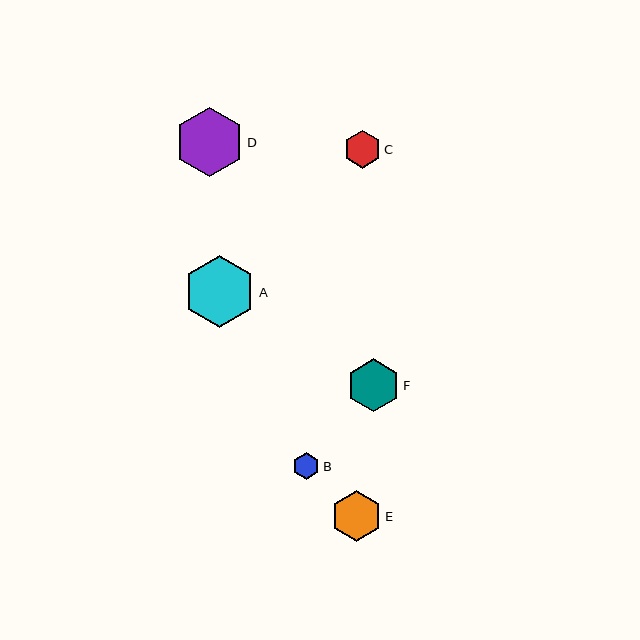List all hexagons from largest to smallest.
From largest to smallest: A, D, F, E, C, B.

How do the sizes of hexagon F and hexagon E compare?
Hexagon F and hexagon E are approximately the same size.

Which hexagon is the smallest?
Hexagon B is the smallest with a size of approximately 27 pixels.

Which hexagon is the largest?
Hexagon A is the largest with a size of approximately 72 pixels.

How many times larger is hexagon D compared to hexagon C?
Hexagon D is approximately 1.8 times the size of hexagon C.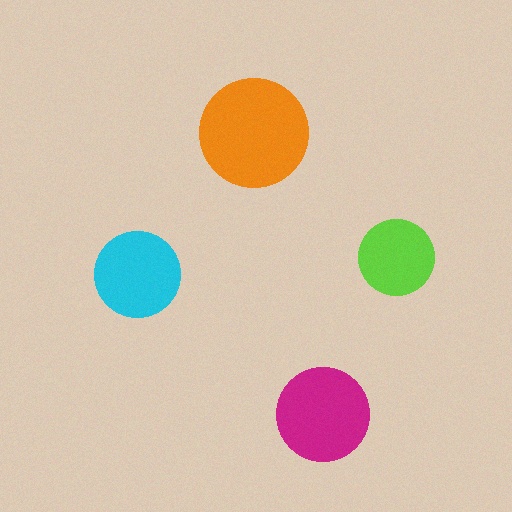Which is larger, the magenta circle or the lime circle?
The magenta one.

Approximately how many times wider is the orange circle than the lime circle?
About 1.5 times wider.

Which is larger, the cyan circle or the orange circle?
The orange one.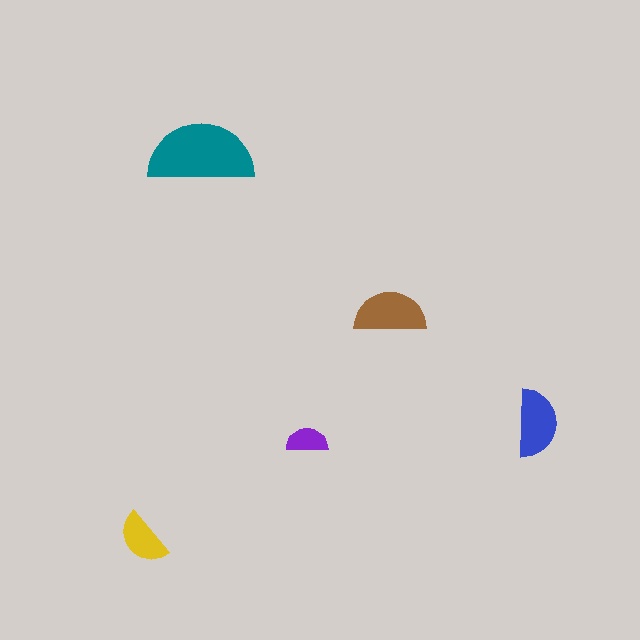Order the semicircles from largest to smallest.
the teal one, the brown one, the blue one, the yellow one, the purple one.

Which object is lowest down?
The yellow semicircle is bottommost.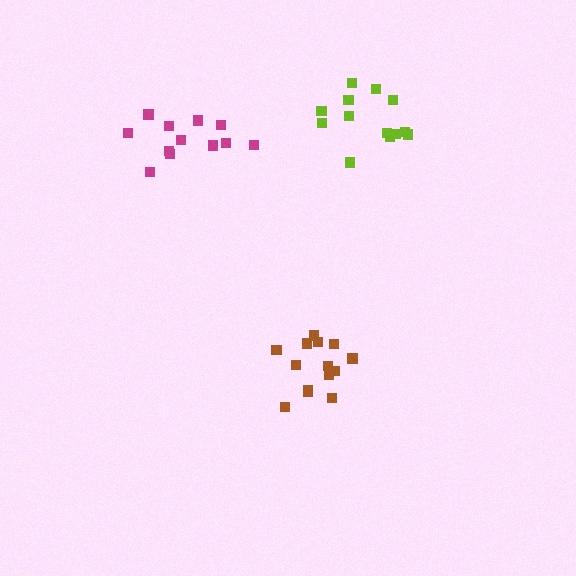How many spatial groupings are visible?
There are 3 spatial groupings.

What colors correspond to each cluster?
The clusters are colored: brown, lime, magenta.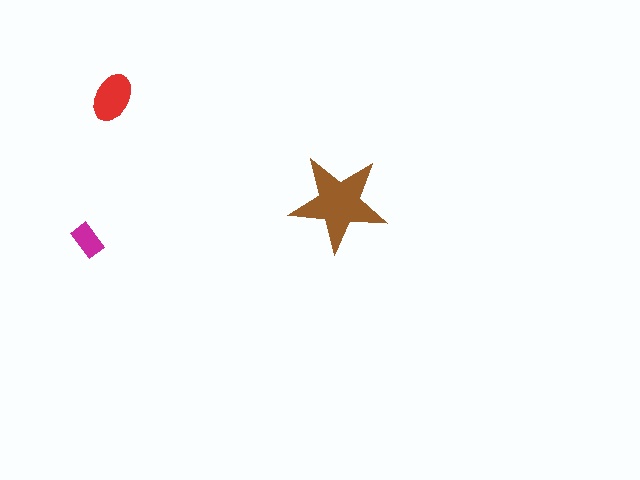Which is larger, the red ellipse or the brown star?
The brown star.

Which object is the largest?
The brown star.